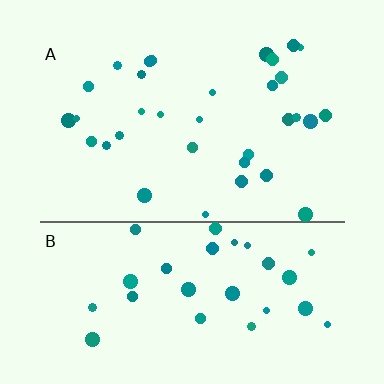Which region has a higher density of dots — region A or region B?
A (the top).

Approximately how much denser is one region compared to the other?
Approximately 1.1× — region A over region B.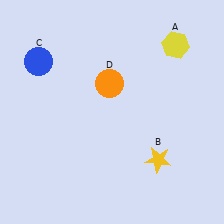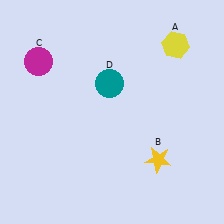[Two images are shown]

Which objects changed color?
C changed from blue to magenta. D changed from orange to teal.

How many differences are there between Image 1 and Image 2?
There are 2 differences between the two images.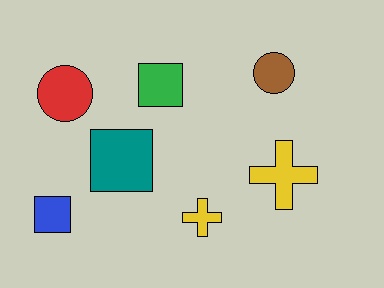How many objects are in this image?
There are 7 objects.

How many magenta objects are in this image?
There are no magenta objects.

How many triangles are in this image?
There are no triangles.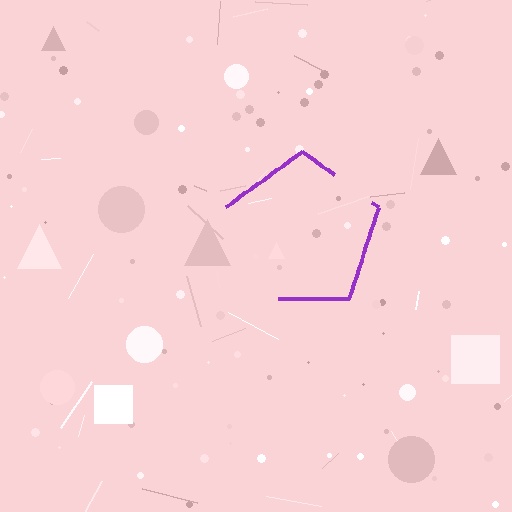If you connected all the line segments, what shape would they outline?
They would outline a pentagon.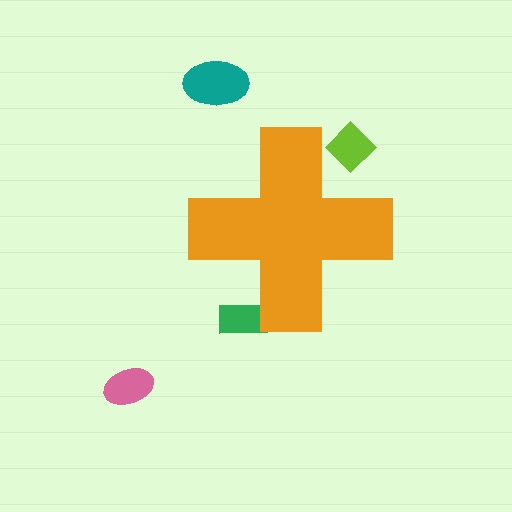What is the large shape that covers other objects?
An orange cross.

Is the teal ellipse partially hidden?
No, the teal ellipse is fully visible.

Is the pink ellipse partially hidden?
No, the pink ellipse is fully visible.